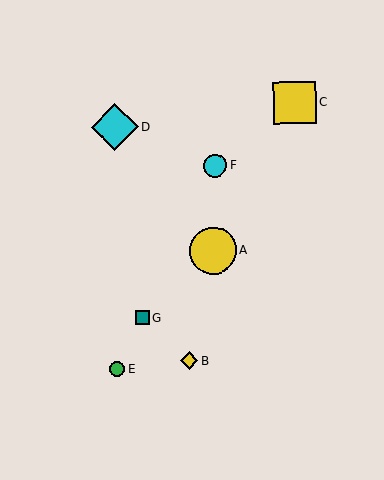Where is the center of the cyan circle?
The center of the cyan circle is at (215, 165).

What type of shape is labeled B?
Shape B is a yellow diamond.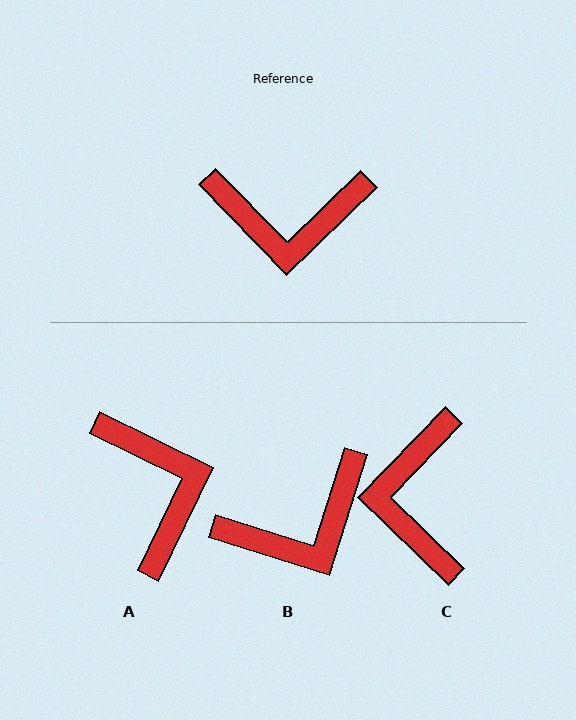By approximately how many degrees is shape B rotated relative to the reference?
Approximately 29 degrees counter-clockwise.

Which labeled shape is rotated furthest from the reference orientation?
A, about 110 degrees away.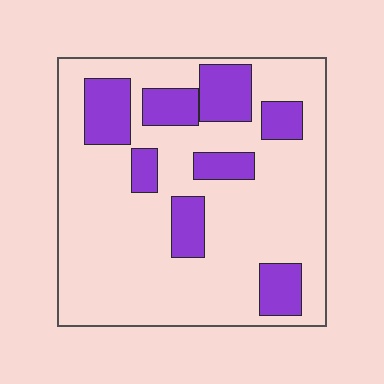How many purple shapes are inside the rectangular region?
8.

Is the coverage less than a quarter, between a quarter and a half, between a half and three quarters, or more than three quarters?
Less than a quarter.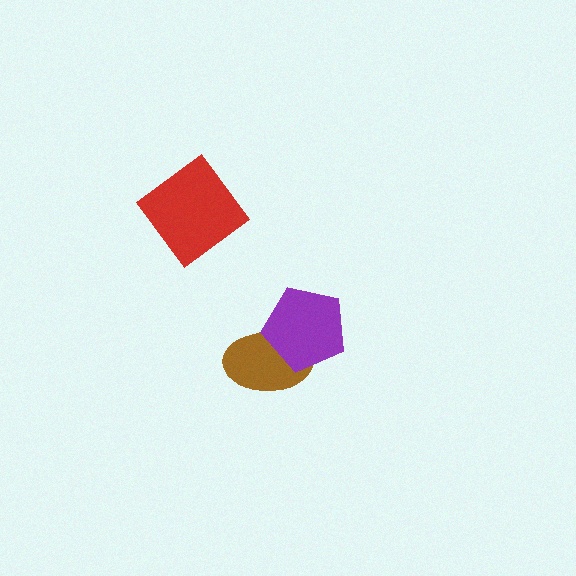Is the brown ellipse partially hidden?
Yes, it is partially covered by another shape.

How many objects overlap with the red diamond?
0 objects overlap with the red diamond.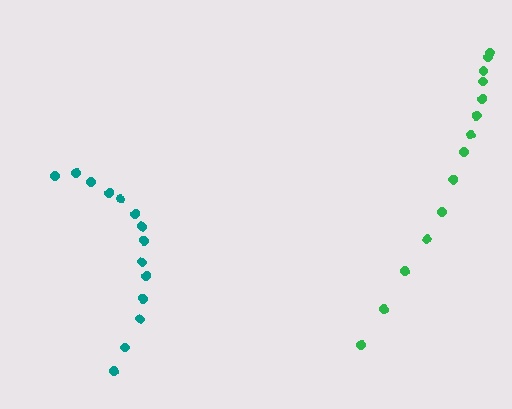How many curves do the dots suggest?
There are 2 distinct paths.